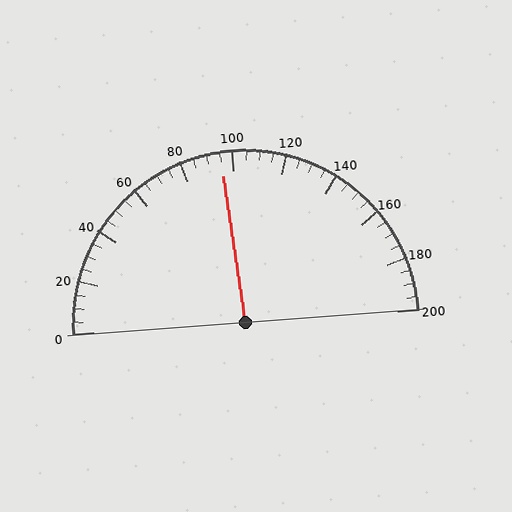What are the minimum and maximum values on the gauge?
The gauge ranges from 0 to 200.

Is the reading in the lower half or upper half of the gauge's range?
The reading is in the lower half of the range (0 to 200).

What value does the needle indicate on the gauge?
The needle indicates approximately 95.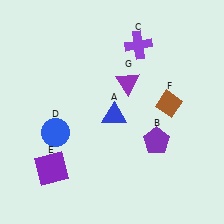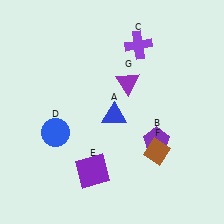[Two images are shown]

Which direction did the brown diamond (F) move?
The brown diamond (F) moved down.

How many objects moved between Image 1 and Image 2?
2 objects moved between the two images.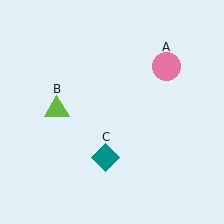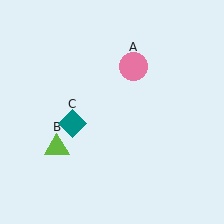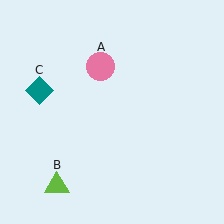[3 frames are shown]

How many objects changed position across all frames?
3 objects changed position: pink circle (object A), lime triangle (object B), teal diamond (object C).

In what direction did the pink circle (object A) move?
The pink circle (object A) moved left.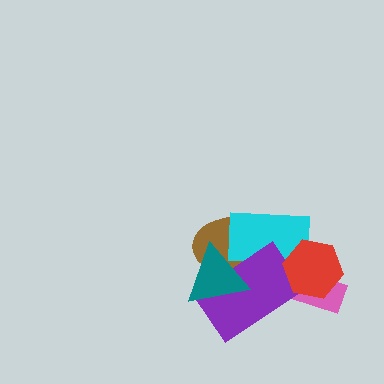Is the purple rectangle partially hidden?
Yes, it is partially covered by another shape.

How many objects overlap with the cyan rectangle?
4 objects overlap with the cyan rectangle.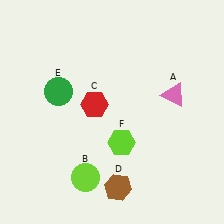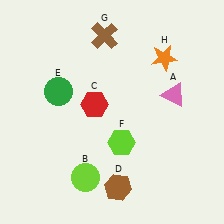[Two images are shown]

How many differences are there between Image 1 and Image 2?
There are 2 differences between the two images.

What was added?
A brown cross (G), an orange star (H) were added in Image 2.